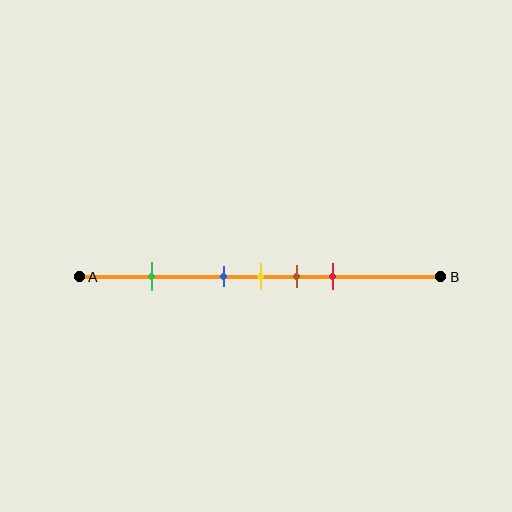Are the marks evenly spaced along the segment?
No, the marks are not evenly spaced.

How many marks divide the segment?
There are 5 marks dividing the segment.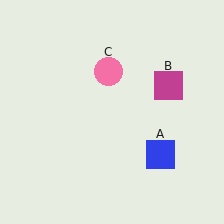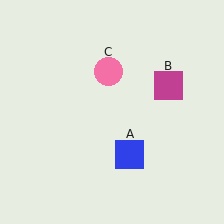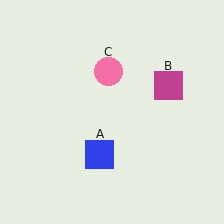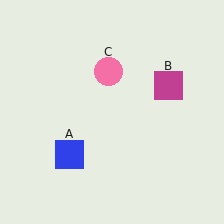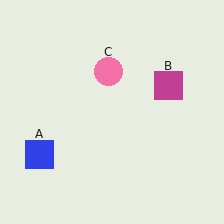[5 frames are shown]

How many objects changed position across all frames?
1 object changed position: blue square (object A).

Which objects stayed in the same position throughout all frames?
Magenta square (object B) and pink circle (object C) remained stationary.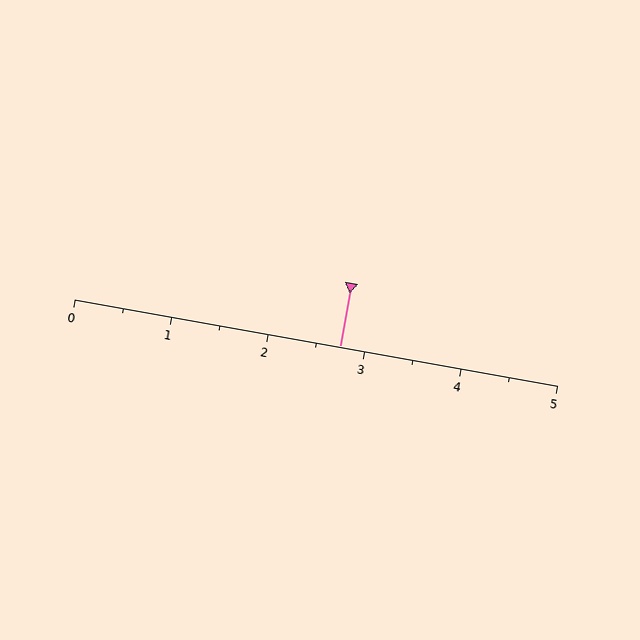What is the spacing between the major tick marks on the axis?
The major ticks are spaced 1 apart.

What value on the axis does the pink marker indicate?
The marker indicates approximately 2.8.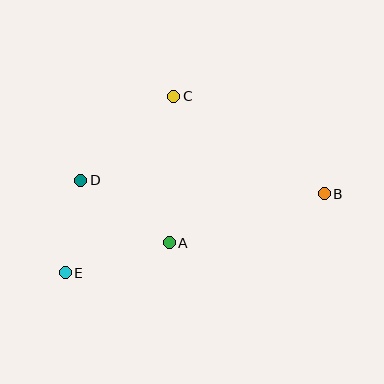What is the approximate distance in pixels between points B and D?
The distance between B and D is approximately 244 pixels.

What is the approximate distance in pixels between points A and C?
The distance between A and C is approximately 147 pixels.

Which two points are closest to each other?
Points D and E are closest to each other.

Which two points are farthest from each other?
Points B and E are farthest from each other.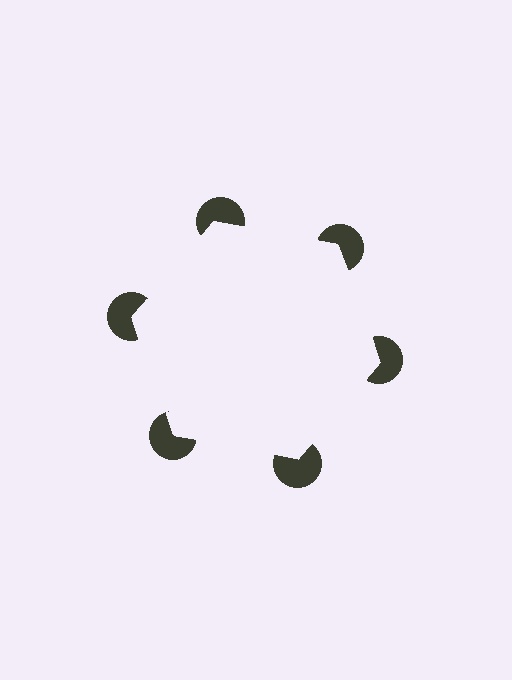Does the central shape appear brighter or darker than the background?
It typically appears slightly brighter than the background, even though no actual brightness change is drawn.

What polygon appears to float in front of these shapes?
An illusory hexagon — its edges are inferred from the aligned wedge cuts in the pac-man discs, not physically drawn.